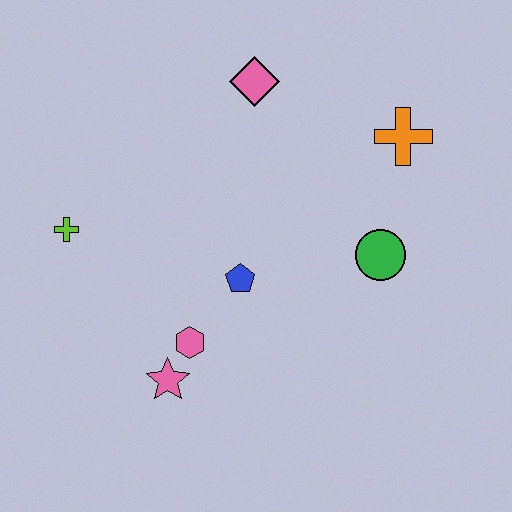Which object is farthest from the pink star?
The orange cross is farthest from the pink star.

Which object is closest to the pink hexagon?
The pink star is closest to the pink hexagon.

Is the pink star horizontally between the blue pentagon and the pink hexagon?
No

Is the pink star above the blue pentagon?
No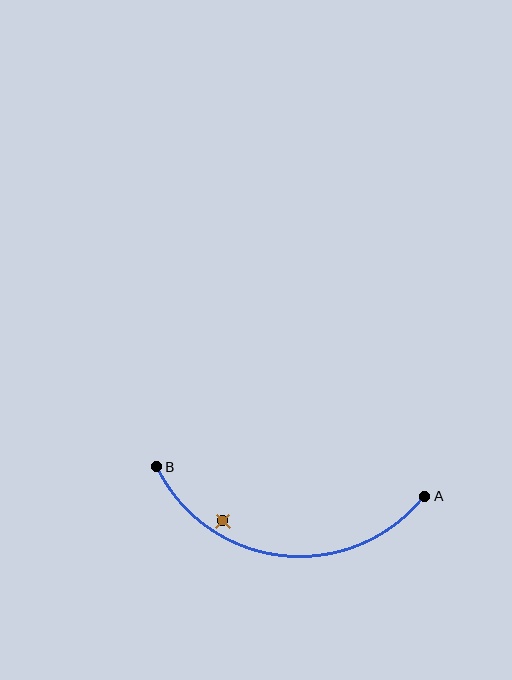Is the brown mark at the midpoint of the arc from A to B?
No — the brown mark does not lie on the arc at all. It sits slightly inside the curve.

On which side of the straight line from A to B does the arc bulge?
The arc bulges below the straight line connecting A and B.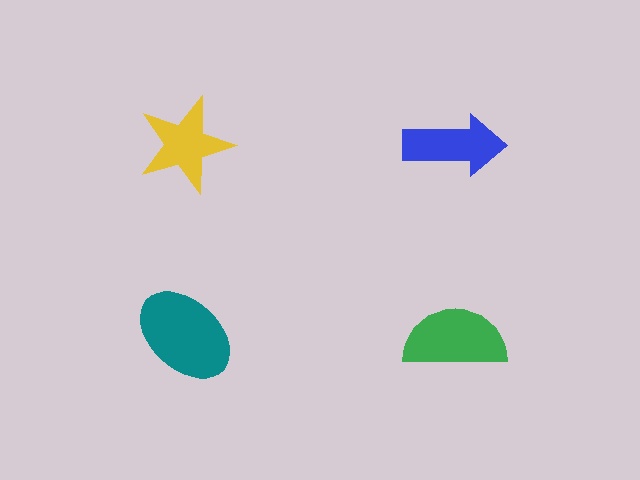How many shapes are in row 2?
2 shapes.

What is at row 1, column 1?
A yellow star.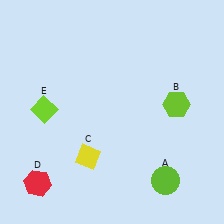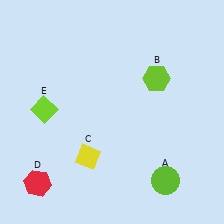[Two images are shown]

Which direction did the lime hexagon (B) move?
The lime hexagon (B) moved up.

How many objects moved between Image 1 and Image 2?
1 object moved between the two images.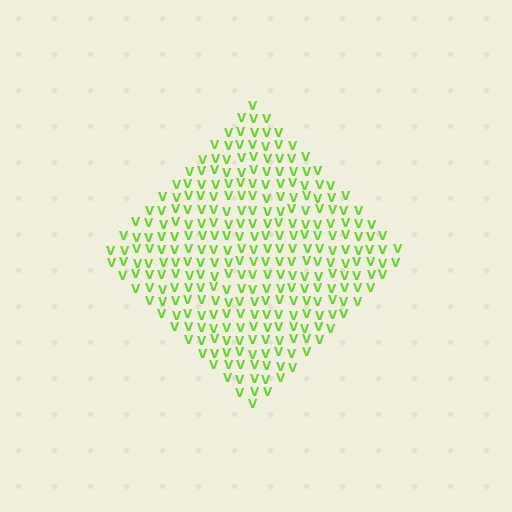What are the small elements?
The small elements are letter V's.